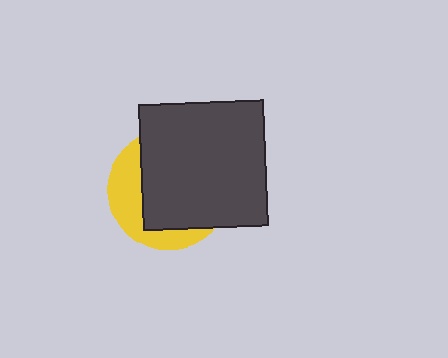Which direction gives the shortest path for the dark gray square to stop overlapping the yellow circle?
Moving toward the upper-right gives the shortest separation.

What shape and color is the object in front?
The object in front is a dark gray square.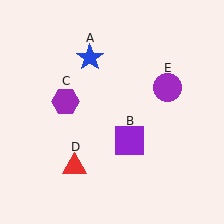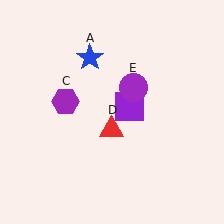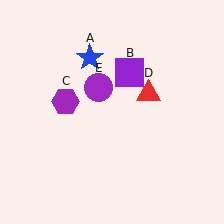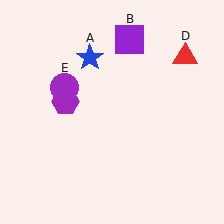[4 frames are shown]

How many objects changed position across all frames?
3 objects changed position: purple square (object B), red triangle (object D), purple circle (object E).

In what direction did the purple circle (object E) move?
The purple circle (object E) moved left.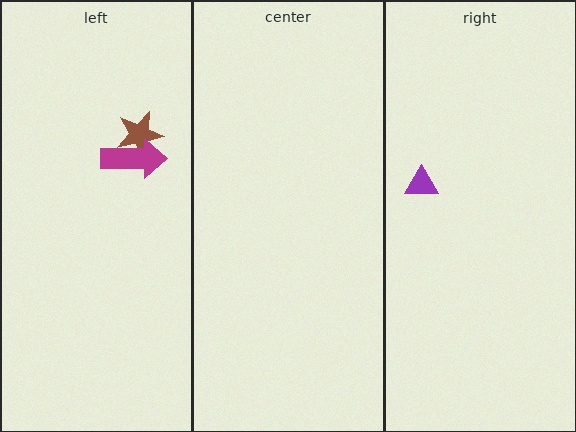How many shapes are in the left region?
2.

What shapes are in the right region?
The purple triangle.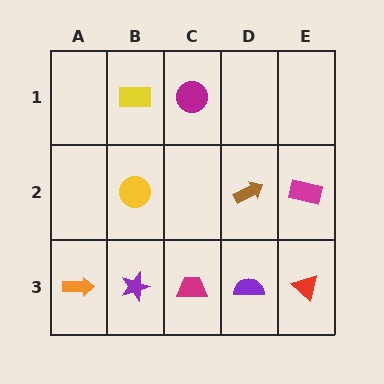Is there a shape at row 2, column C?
No, that cell is empty.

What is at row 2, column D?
A brown arrow.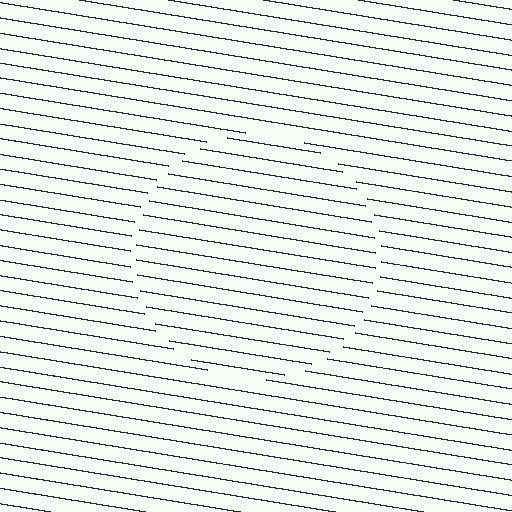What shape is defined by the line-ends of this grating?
An illusory circle. The interior of the shape contains the same grating, shifted by half a period — the contour is defined by the phase discontinuity where line-ends from the inner and outer gratings abut.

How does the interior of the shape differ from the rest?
The interior of the shape contains the same grating, shifted by half a period — the contour is defined by the phase discontinuity where line-ends from the inner and outer gratings abut.